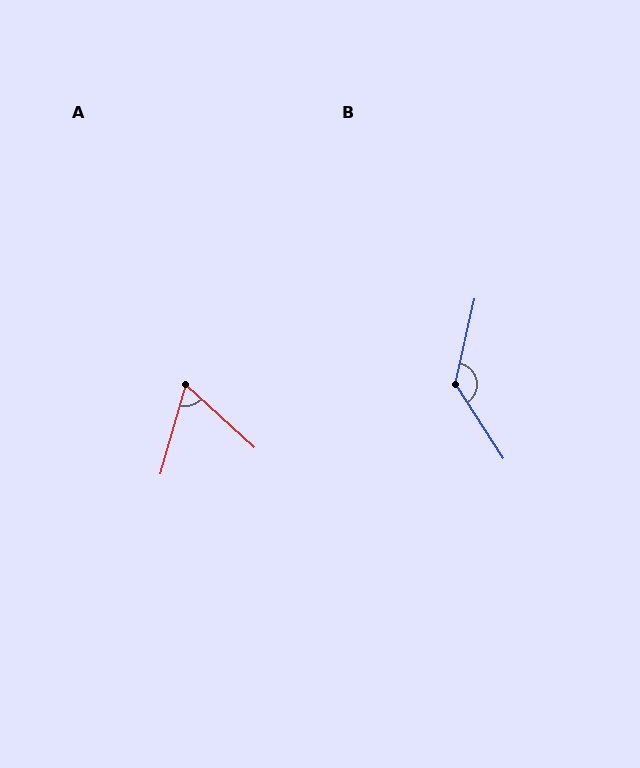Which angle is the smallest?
A, at approximately 64 degrees.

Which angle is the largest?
B, at approximately 134 degrees.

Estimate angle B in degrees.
Approximately 134 degrees.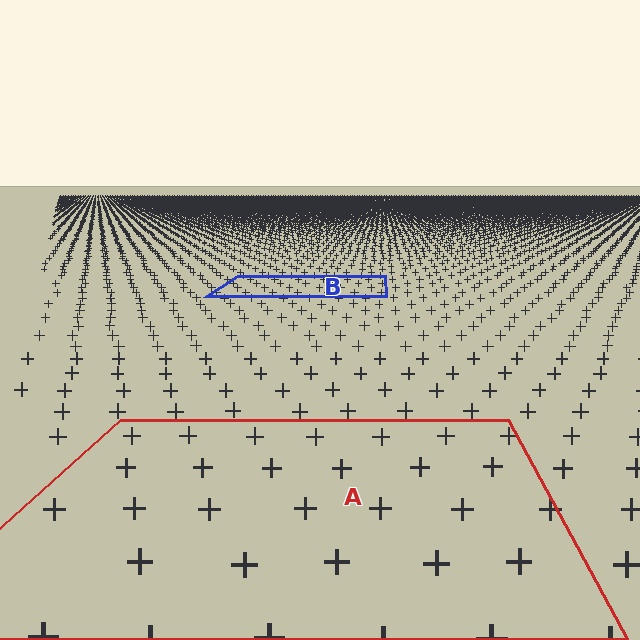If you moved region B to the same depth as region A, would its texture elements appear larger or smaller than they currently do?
They would appear larger. At a closer depth, the same texture elements are projected at a bigger on-screen size.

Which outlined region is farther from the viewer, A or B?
Region B is farther from the viewer — the texture elements inside it appear smaller and more densely packed.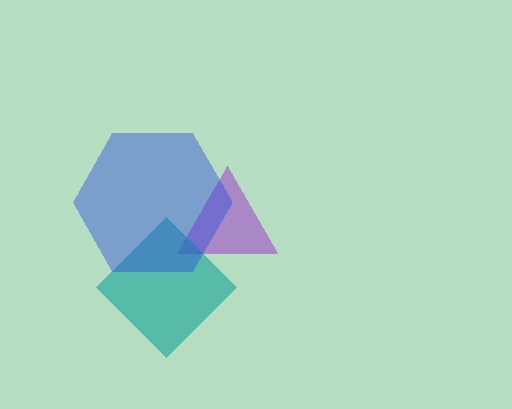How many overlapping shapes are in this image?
There are 3 overlapping shapes in the image.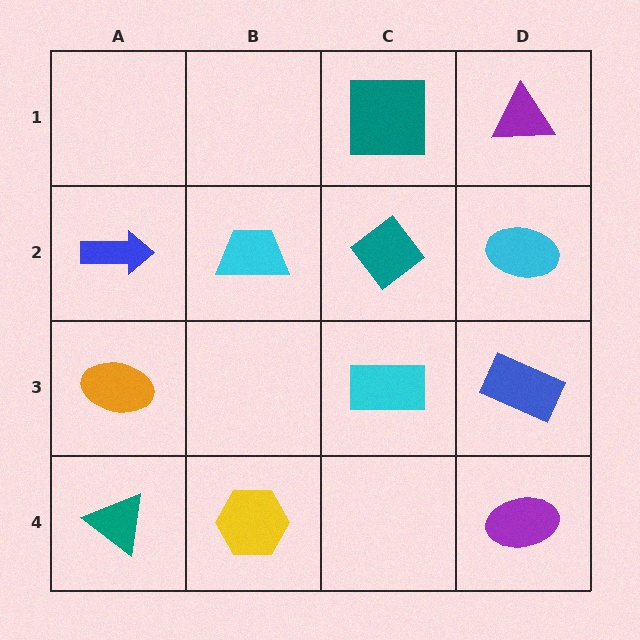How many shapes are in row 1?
2 shapes.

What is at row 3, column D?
A blue rectangle.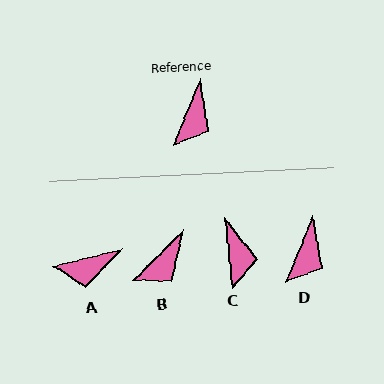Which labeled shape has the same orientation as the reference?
D.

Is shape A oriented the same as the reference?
No, it is off by about 53 degrees.